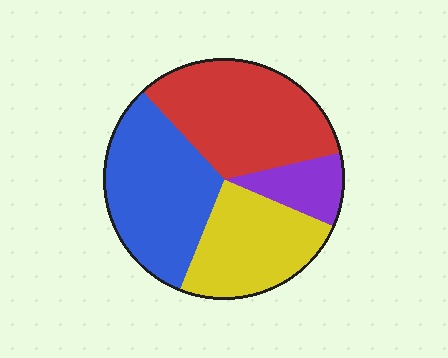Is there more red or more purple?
Red.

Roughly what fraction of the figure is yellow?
Yellow covers around 25% of the figure.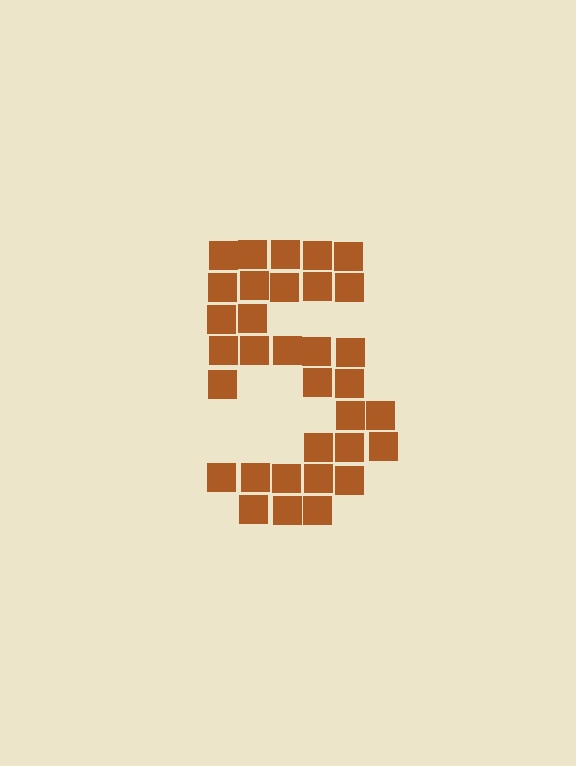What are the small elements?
The small elements are squares.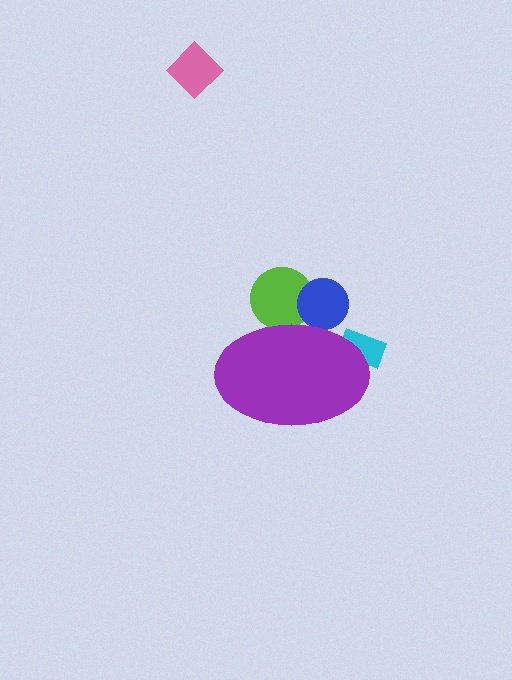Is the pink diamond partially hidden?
No, the pink diamond is fully visible.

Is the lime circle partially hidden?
Yes, the lime circle is partially hidden behind the purple ellipse.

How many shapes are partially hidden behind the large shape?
3 shapes are partially hidden.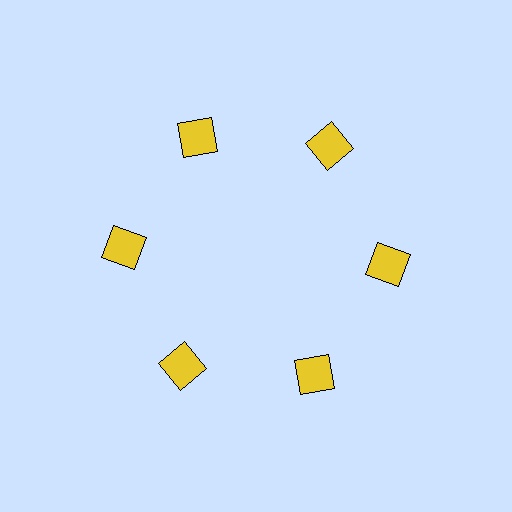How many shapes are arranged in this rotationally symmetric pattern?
There are 6 shapes, arranged in 6 groups of 1.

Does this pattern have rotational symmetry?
Yes, this pattern has 6-fold rotational symmetry. It looks the same after rotating 60 degrees around the center.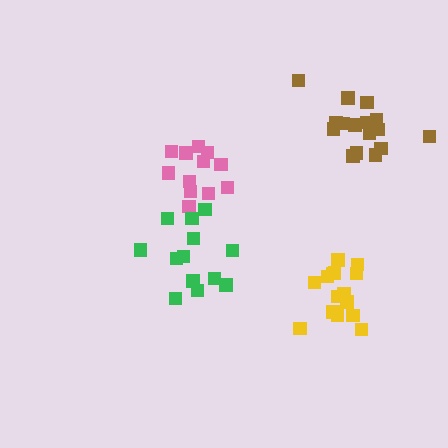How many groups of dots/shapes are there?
There are 4 groups.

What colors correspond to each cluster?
The clusters are colored: pink, green, yellow, brown.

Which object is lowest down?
The yellow cluster is bottommost.